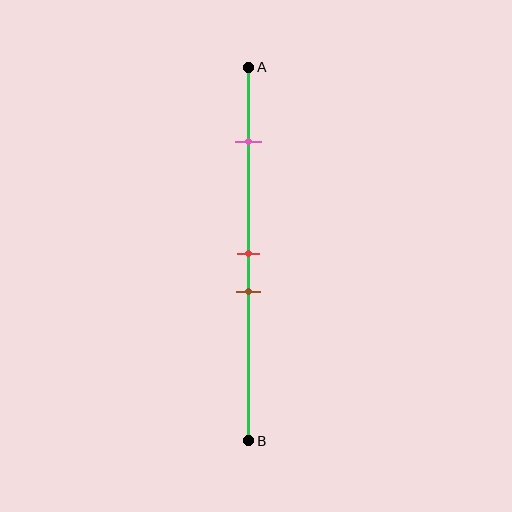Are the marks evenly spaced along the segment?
No, the marks are not evenly spaced.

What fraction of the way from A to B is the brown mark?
The brown mark is approximately 60% (0.6) of the way from A to B.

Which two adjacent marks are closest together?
The red and brown marks are the closest adjacent pair.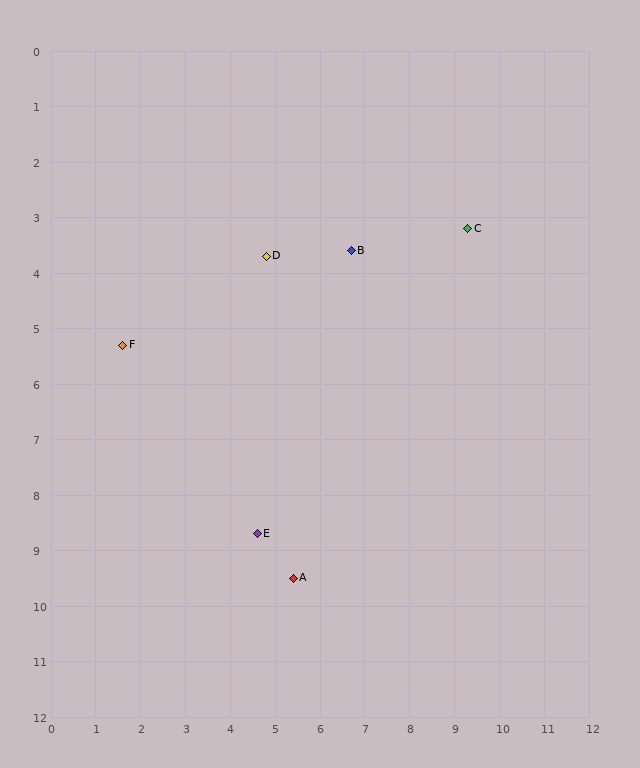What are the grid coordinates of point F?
Point F is at approximately (1.6, 5.3).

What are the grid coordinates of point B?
Point B is at approximately (6.7, 3.6).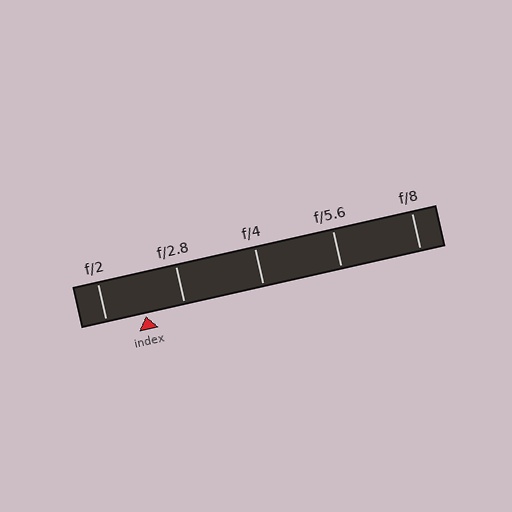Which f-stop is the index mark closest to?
The index mark is closest to f/2.8.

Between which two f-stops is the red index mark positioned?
The index mark is between f/2 and f/2.8.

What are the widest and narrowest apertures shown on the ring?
The widest aperture shown is f/2 and the narrowest is f/8.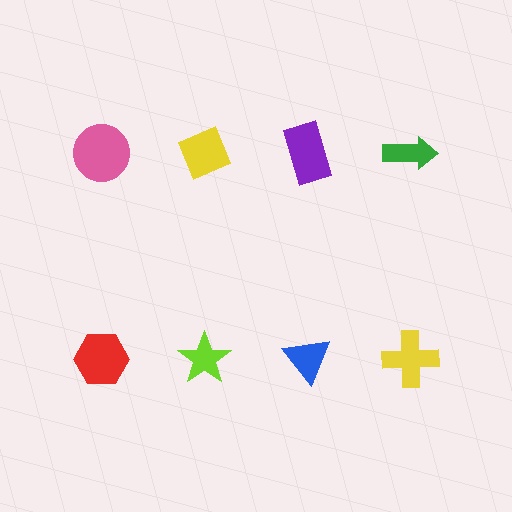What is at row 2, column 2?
A lime star.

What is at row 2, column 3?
A blue triangle.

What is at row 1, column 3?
A purple rectangle.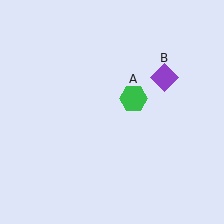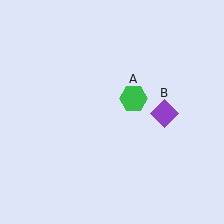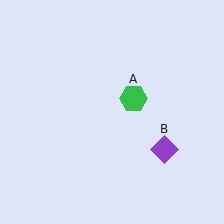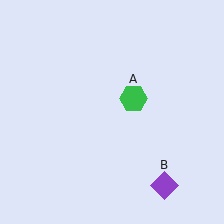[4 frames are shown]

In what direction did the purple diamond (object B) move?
The purple diamond (object B) moved down.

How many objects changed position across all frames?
1 object changed position: purple diamond (object B).